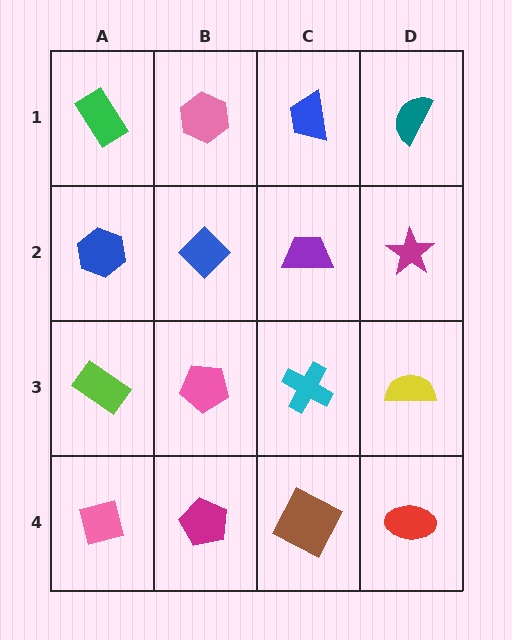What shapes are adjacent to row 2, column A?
A green rectangle (row 1, column A), a lime rectangle (row 3, column A), a blue diamond (row 2, column B).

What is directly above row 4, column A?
A lime rectangle.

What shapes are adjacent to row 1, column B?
A blue diamond (row 2, column B), a green rectangle (row 1, column A), a blue trapezoid (row 1, column C).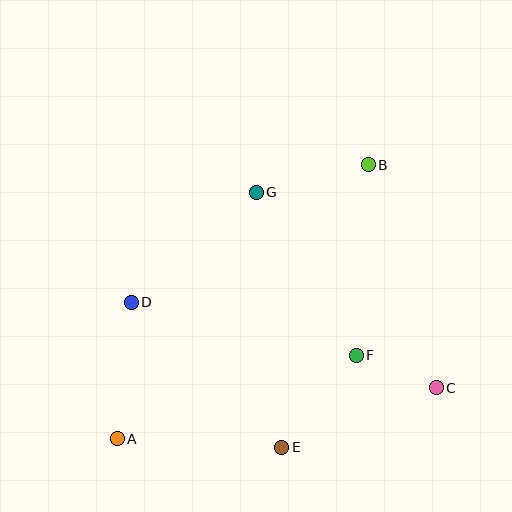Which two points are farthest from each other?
Points A and B are farthest from each other.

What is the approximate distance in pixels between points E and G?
The distance between E and G is approximately 256 pixels.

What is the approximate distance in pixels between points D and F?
The distance between D and F is approximately 231 pixels.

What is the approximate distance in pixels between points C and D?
The distance between C and D is approximately 317 pixels.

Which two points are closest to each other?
Points C and F are closest to each other.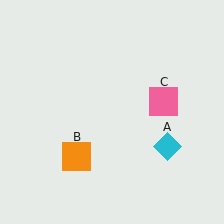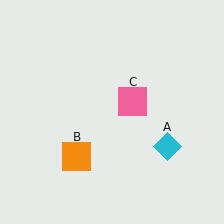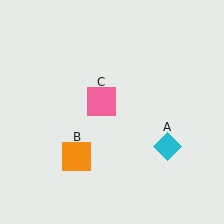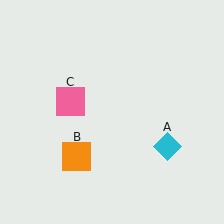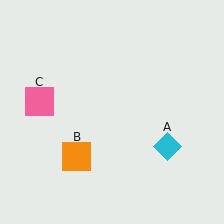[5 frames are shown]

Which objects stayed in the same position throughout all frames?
Cyan diamond (object A) and orange square (object B) remained stationary.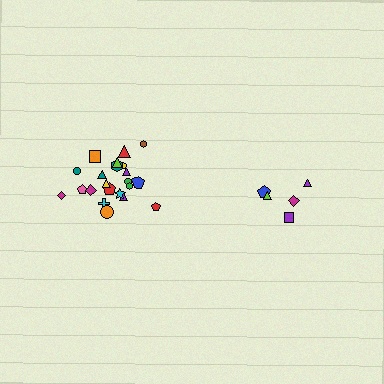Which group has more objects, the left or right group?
The left group.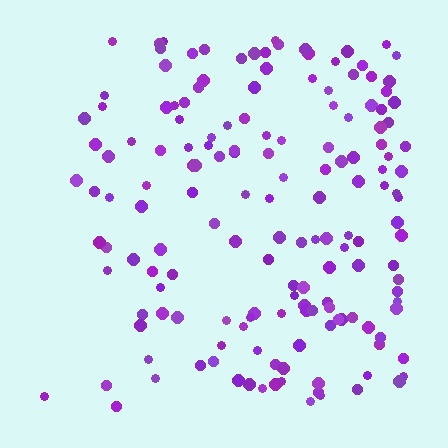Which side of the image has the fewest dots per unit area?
The left.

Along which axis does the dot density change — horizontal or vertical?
Horizontal.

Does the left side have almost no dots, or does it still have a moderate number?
Still a moderate number, just noticeably fewer than the right.